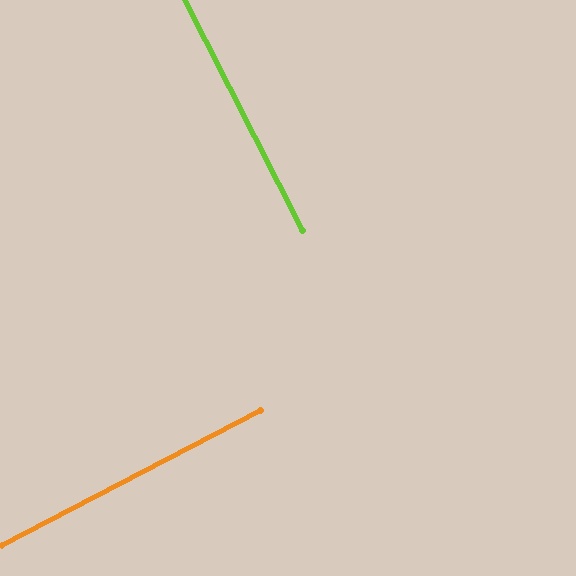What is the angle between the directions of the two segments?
Approximately 89 degrees.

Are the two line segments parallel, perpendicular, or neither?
Perpendicular — they meet at approximately 89°.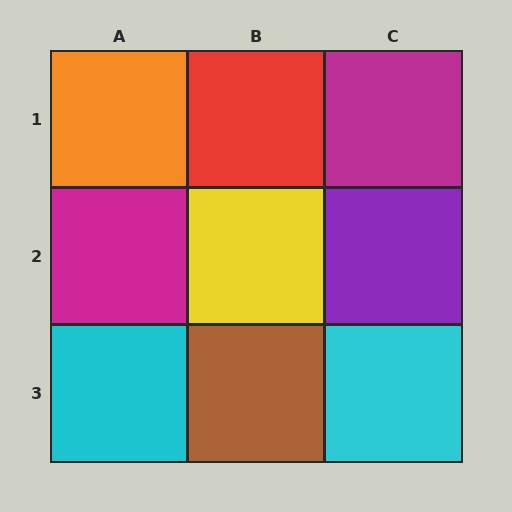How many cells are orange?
1 cell is orange.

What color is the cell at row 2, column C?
Purple.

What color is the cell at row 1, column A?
Orange.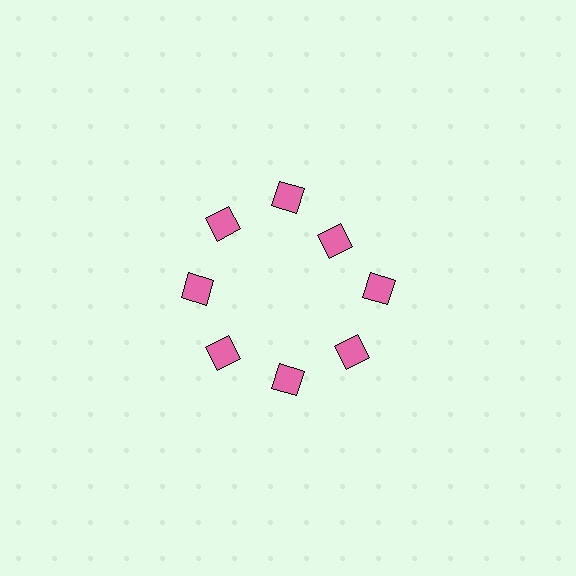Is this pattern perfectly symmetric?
No. The 8 pink squares are arranged in a ring, but one element near the 2 o'clock position is pulled inward toward the center, breaking the 8-fold rotational symmetry.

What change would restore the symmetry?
The symmetry would be restored by moving it outward, back onto the ring so that all 8 squares sit at equal angles and equal distance from the center.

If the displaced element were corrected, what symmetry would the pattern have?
It would have 8-fold rotational symmetry — the pattern would map onto itself every 45 degrees.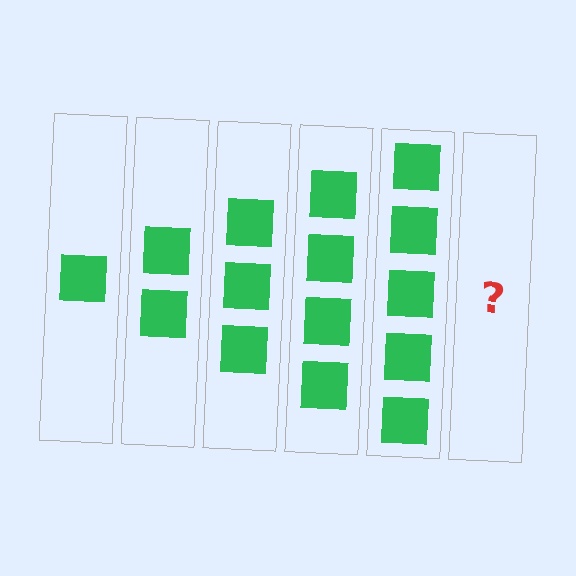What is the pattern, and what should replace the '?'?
The pattern is that each step adds one more square. The '?' should be 6 squares.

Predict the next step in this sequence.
The next step is 6 squares.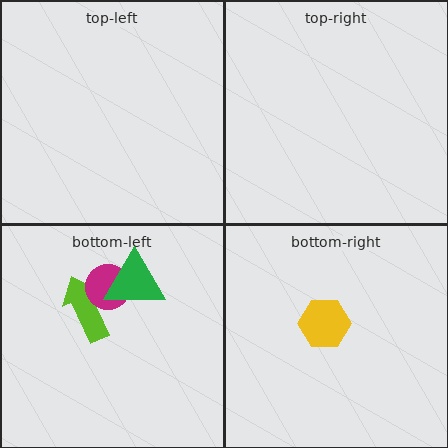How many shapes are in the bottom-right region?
1.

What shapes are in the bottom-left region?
The lime arrow, the magenta circle, the green triangle.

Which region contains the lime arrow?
The bottom-left region.